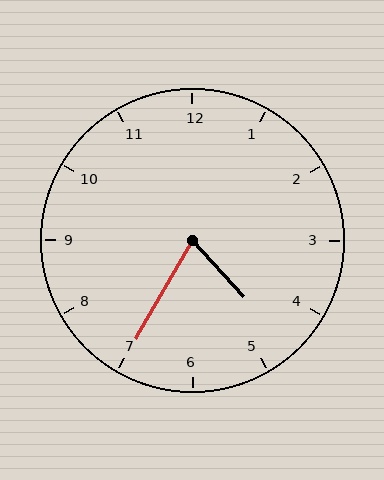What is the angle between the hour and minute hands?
Approximately 72 degrees.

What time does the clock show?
4:35.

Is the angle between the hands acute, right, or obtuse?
It is acute.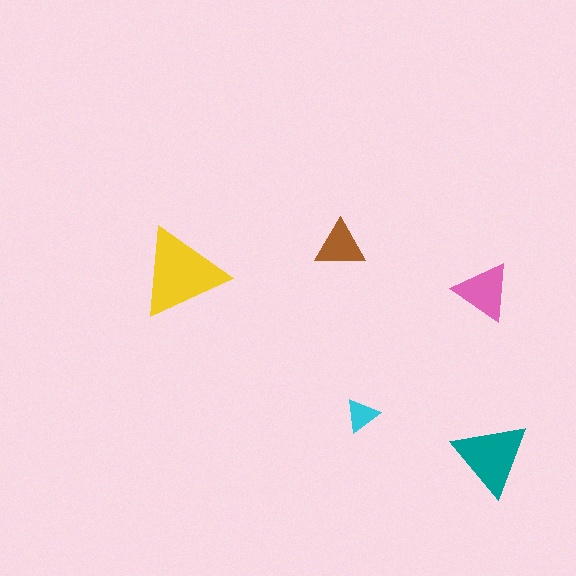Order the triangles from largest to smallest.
the yellow one, the teal one, the pink one, the brown one, the cyan one.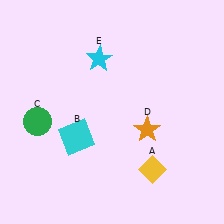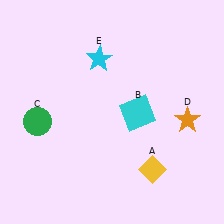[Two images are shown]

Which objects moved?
The objects that moved are: the cyan square (B), the orange star (D).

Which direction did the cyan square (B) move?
The cyan square (B) moved right.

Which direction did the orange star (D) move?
The orange star (D) moved right.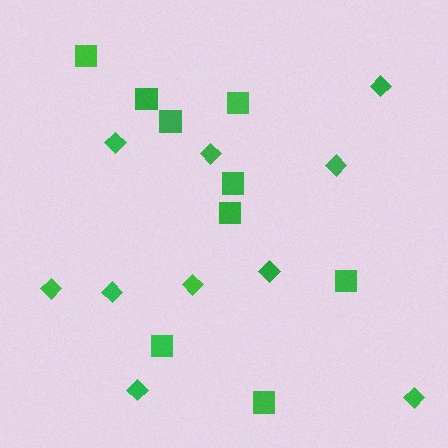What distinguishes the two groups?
There are 2 groups: one group of diamonds (10) and one group of squares (9).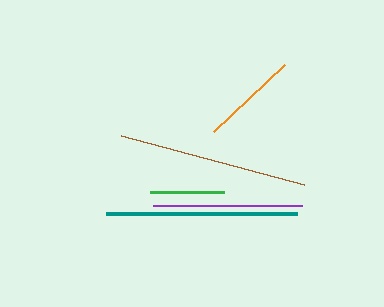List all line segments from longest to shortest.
From longest to shortest: teal, brown, purple, orange, green.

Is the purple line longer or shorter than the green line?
The purple line is longer than the green line.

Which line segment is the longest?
The teal line is the longest at approximately 192 pixels.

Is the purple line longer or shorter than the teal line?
The teal line is longer than the purple line.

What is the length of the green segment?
The green segment is approximately 74 pixels long.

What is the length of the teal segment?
The teal segment is approximately 192 pixels long.